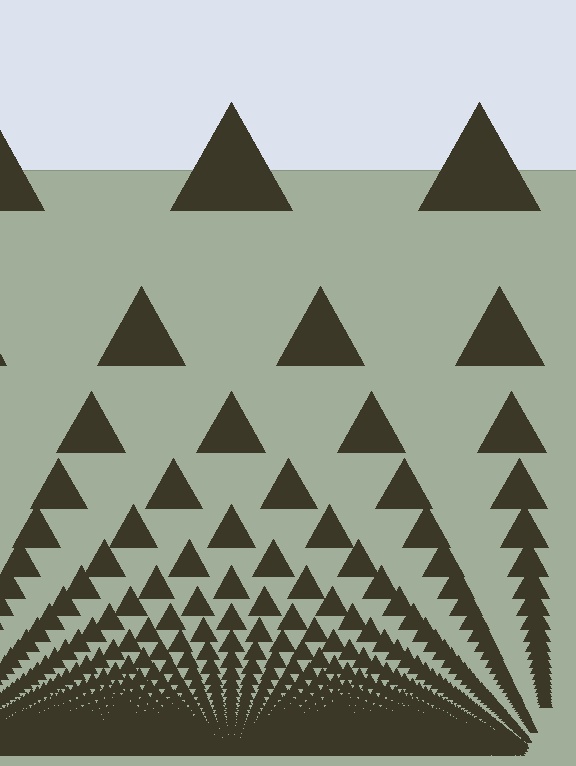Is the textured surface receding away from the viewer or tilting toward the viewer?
The surface appears to tilt toward the viewer. Texture elements get larger and sparser toward the top.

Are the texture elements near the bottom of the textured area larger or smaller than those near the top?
Smaller. The gradient is inverted — elements near the bottom are smaller and denser.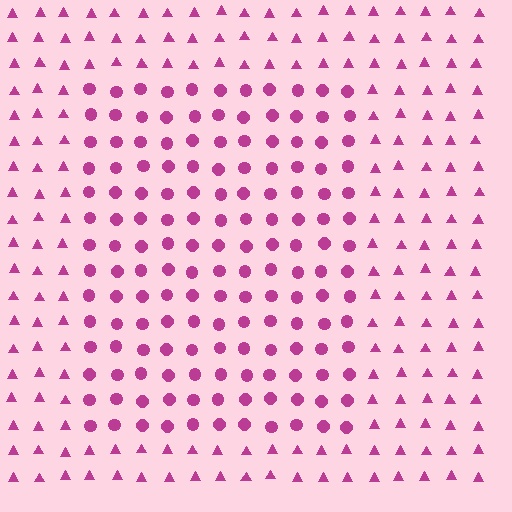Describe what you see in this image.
The image is filled with small magenta elements arranged in a uniform grid. A rectangle-shaped region contains circles, while the surrounding area contains triangles. The boundary is defined purely by the change in element shape.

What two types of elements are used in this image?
The image uses circles inside the rectangle region and triangles outside it.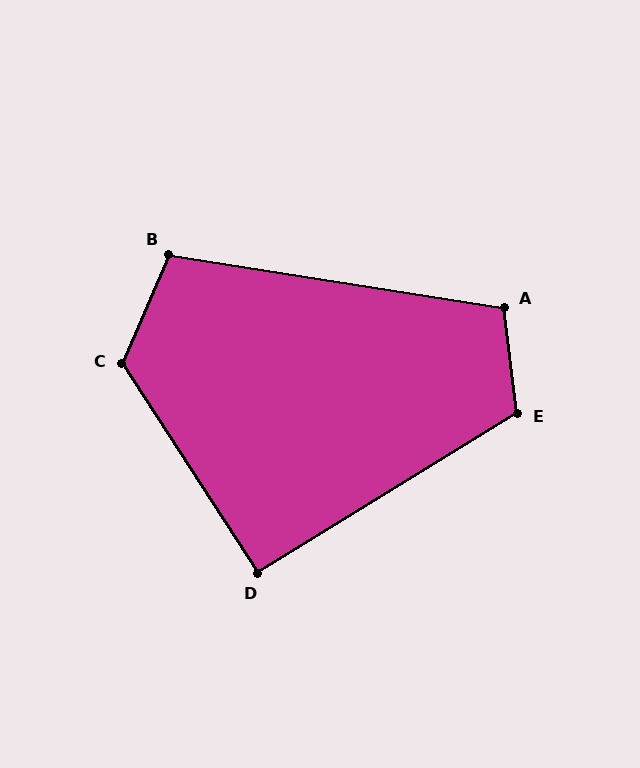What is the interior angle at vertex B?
Approximately 104 degrees (obtuse).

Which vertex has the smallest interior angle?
D, at approximately 91 degrees.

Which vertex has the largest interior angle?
C, at approximately 124 degrees.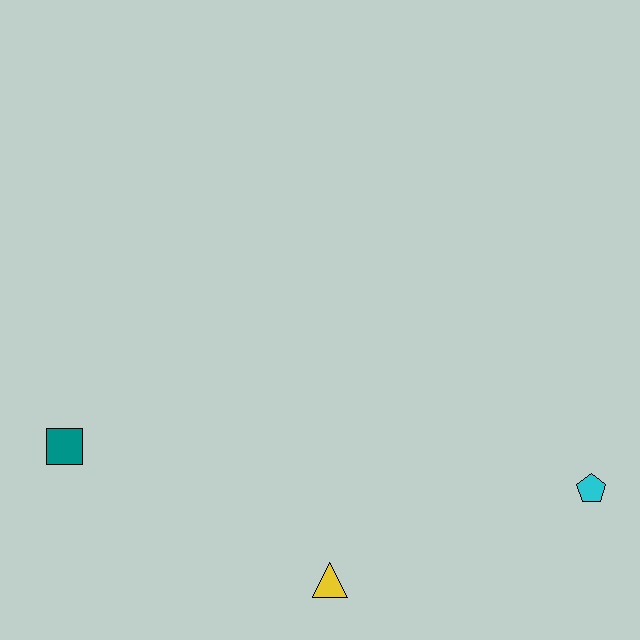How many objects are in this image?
There are 3 objects.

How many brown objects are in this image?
There are no brown objects.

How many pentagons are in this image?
There is 1 pentagon.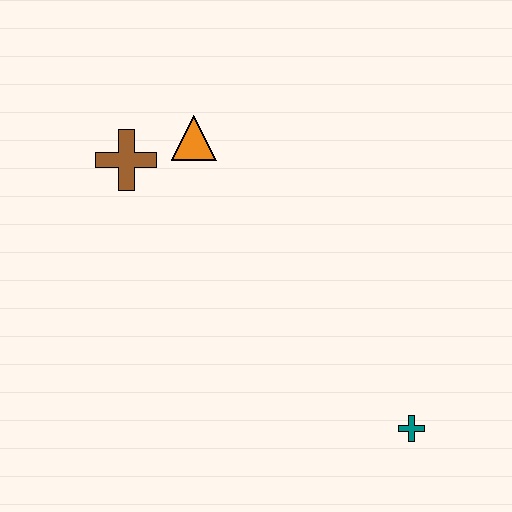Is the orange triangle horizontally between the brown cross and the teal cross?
Yes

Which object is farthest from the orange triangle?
The teal cross is farthest from the orange triangle.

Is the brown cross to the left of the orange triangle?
Yes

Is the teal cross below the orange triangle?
Yes